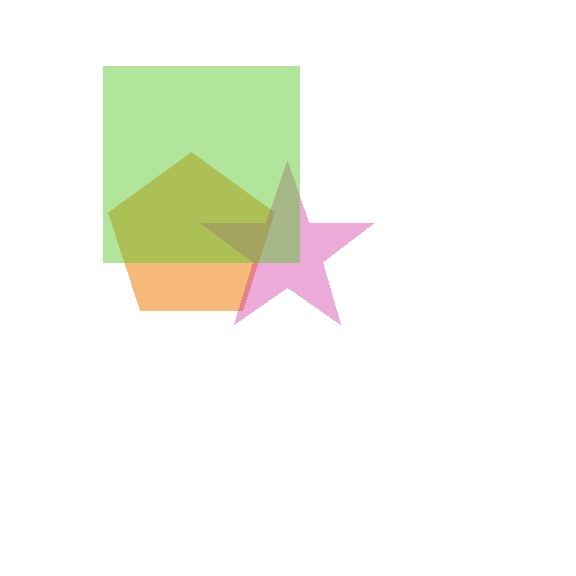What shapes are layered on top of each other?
The layered shapes are: an orange pentagon, a magenta star, a lime square.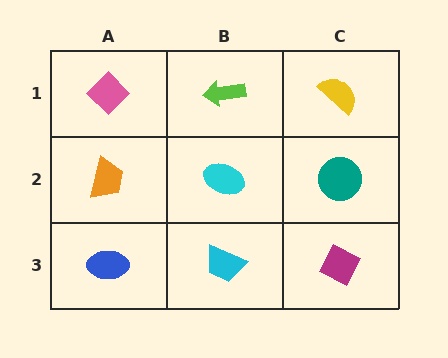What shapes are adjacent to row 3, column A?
An orange trapezoid (row 2, column A), a cyan trapezoid (row 3, column B).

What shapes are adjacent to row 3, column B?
A cyan ellipse (row 2, column B), a blue ellipse (row 3, column A), a magenta diamond (row 3, column C).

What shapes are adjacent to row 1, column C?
A teal circle (row 2, column C), a lime arrow (row 1, column B).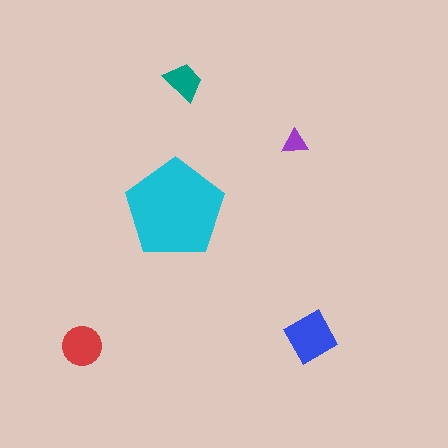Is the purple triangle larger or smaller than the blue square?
Smaller.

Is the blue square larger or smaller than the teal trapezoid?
Larger.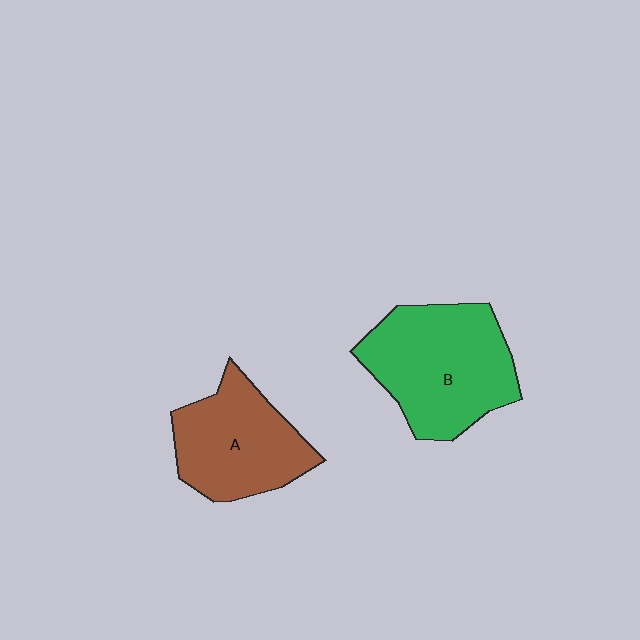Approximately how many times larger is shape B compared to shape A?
Approximately 1.3 times.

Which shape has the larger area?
Shape B (green).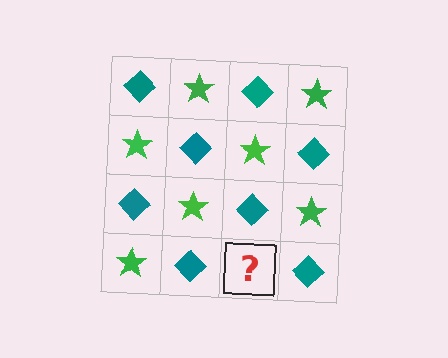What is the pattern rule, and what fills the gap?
The rule is that it alternates teal diamond and green star in a checkerboard pattern. The gap should be filled with a green star.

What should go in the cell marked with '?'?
The missing cell should contain a green star.